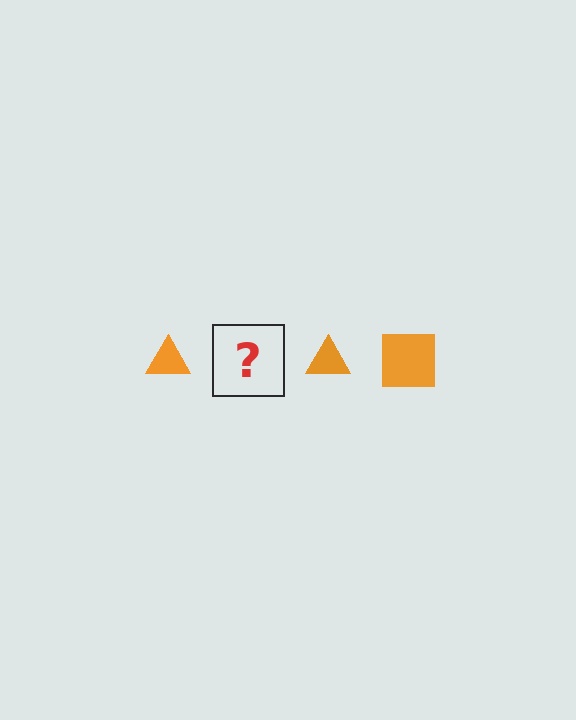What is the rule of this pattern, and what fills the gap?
The rule is that the pattern cycles through triangle, square shapes in orange. The gap should be filled with an orange square.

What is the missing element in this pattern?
The missing element is an orange square.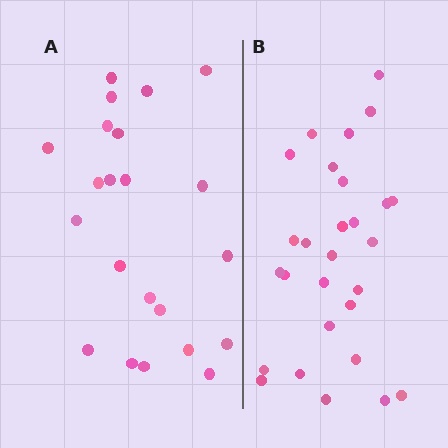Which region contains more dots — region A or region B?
Region B (the right region) has more dots.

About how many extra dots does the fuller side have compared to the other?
Region B has about 6 more dots than region A.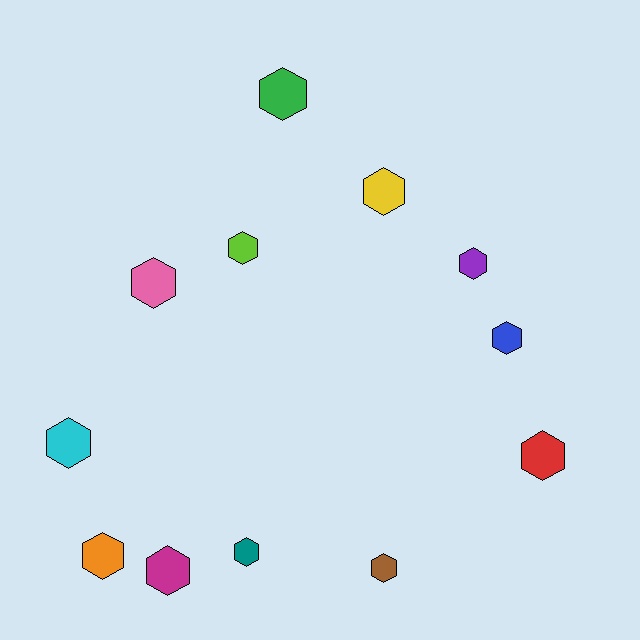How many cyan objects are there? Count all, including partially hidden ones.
There is 1 cyan object.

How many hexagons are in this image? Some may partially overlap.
There are 12 hexagons.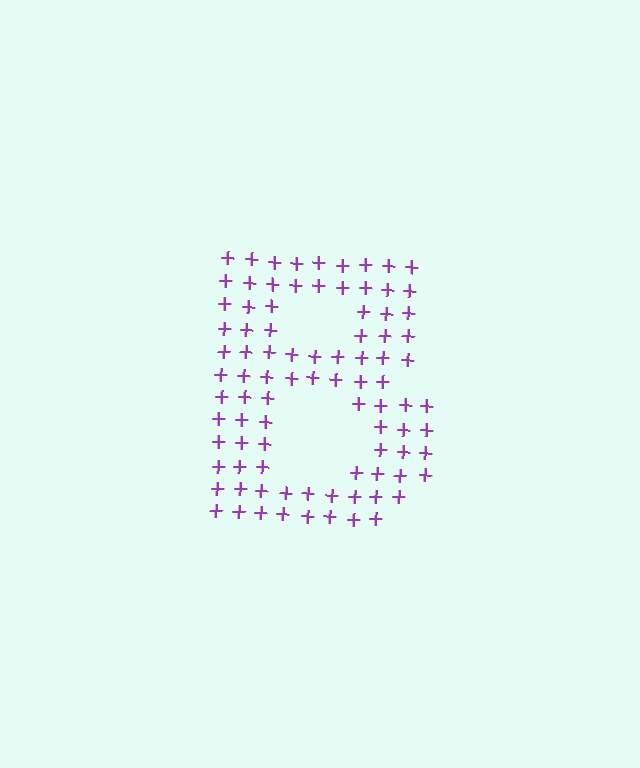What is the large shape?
The large shape is the letter B.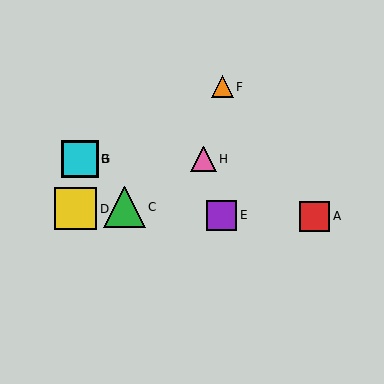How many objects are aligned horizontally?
3 objects (B, G, H) are aligned horizontally.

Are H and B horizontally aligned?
Yes, both are at y≈159.